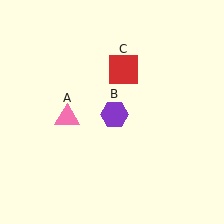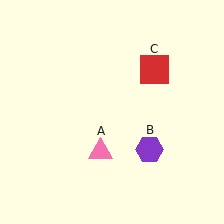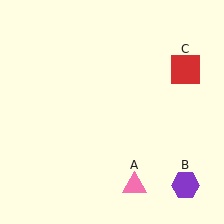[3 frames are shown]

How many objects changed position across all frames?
3 objects changed position: pink triangle (object A), purple hexagon (object B), red square (object C).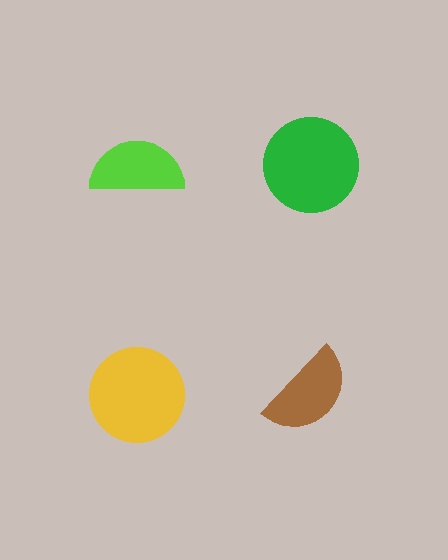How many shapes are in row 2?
2 shapes.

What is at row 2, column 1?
A yellow circle.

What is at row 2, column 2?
A brown semicircle.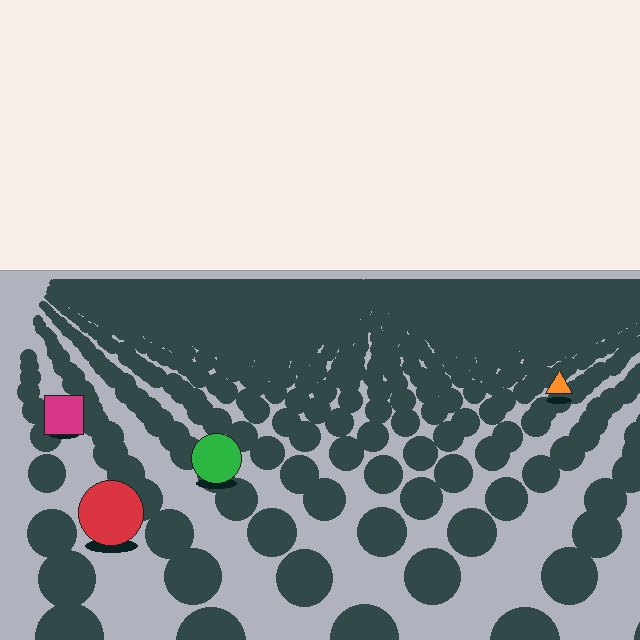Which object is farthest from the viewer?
The orange triangle is farthest from the viewer. It appears smaller and the ground texture around it is denser.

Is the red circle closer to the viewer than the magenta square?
Yes. The red circle is closer — you can tell from the texture gradient: the ground texture is coarser near it.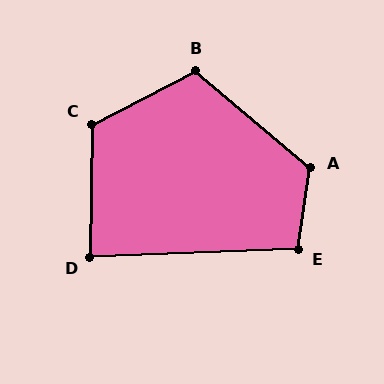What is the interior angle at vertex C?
Approximately 118 degrees (obtuse).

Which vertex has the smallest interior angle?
D, at approximately 87 degrees.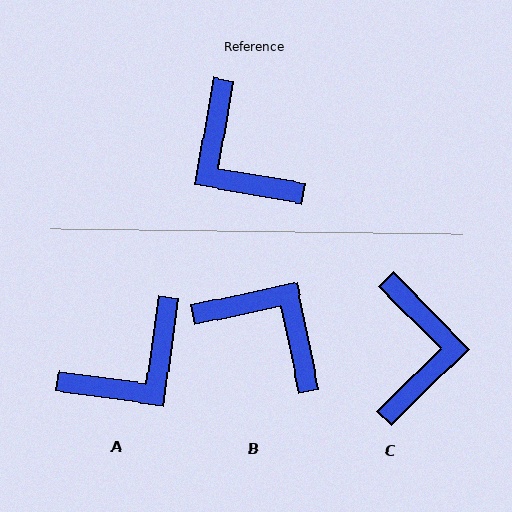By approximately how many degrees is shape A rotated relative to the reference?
Approximately 92 degrees counter-clockwise.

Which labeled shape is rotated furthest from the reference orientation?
B, about 158 degrees away.